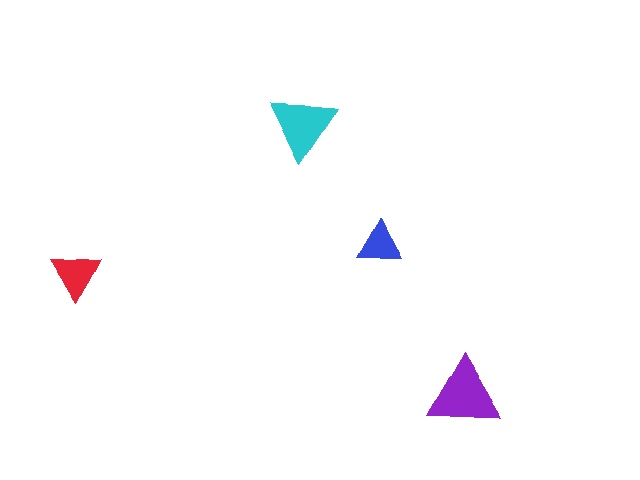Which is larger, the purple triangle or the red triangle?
The purple one.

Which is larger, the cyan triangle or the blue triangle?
The cyan one.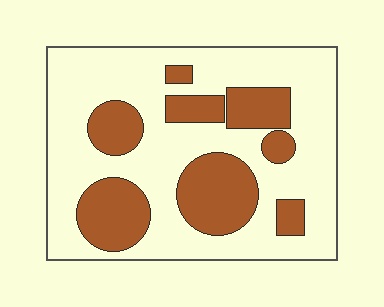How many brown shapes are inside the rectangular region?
8.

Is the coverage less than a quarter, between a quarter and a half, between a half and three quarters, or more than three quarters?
Between a quarter and a half.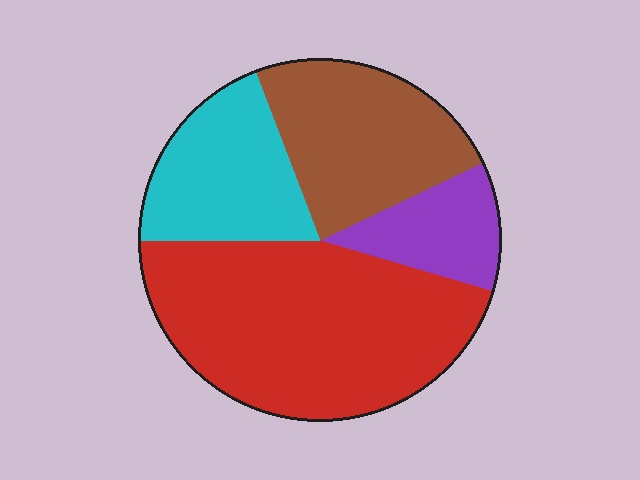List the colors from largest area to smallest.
From largest to smallest: red, brown, cyan, purple.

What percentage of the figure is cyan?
Cyan covers roughly 20% of the figure.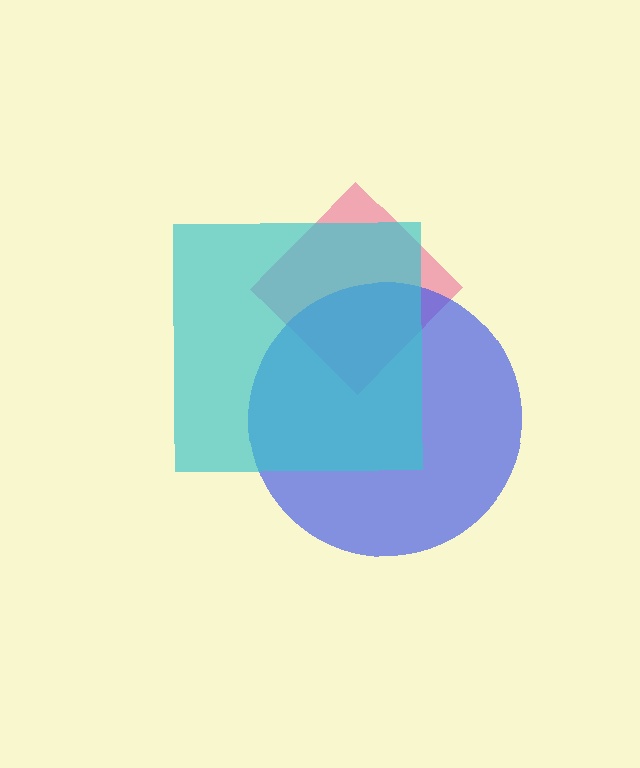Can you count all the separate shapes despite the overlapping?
Yes, there are 3 separate shapes.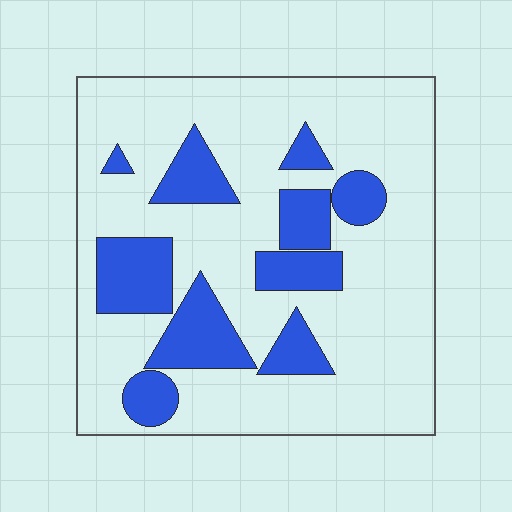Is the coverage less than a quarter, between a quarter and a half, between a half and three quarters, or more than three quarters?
Less than a quarter.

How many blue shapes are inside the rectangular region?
10.